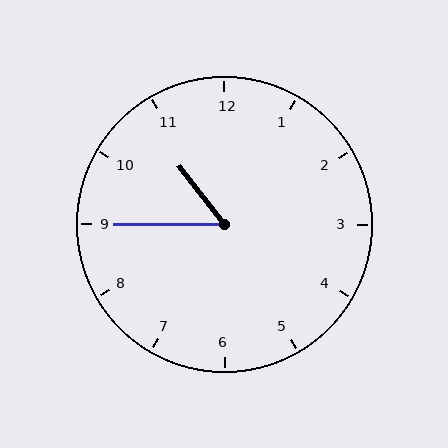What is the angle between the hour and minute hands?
Approximately 52 degrees.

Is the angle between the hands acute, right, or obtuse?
It is acute.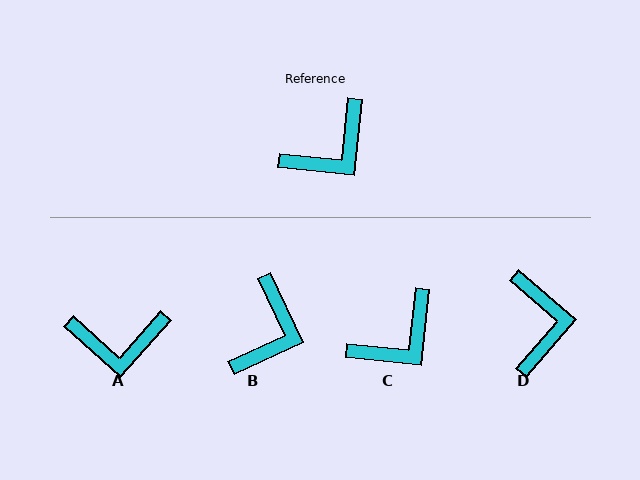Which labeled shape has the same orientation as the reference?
C.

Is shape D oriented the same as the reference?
No, it is off by about 55 degrees.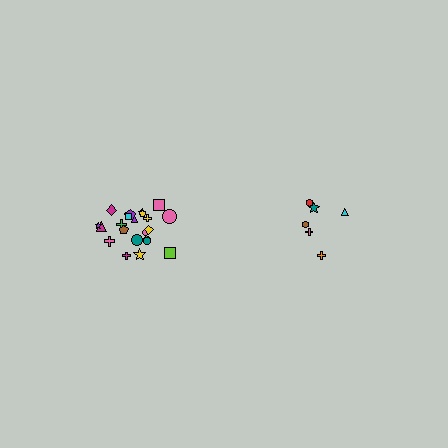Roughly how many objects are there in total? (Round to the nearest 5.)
Roughly 30 objects in total.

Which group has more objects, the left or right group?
The left group.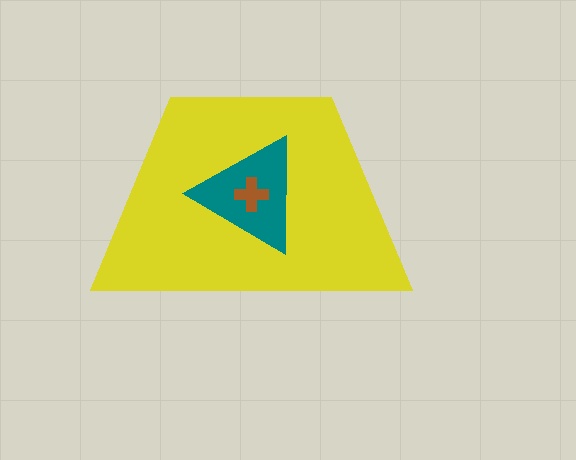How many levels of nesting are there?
3.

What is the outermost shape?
The yellow trapezoid.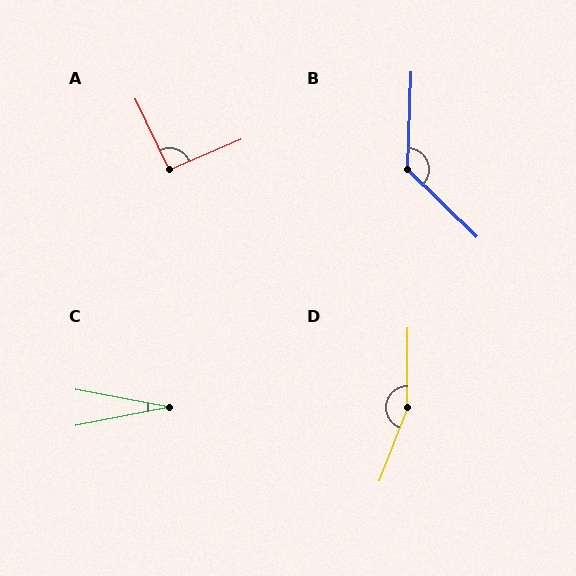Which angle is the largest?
D, at approximately 159 degrees.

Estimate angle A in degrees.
Approximately 92 degrees.